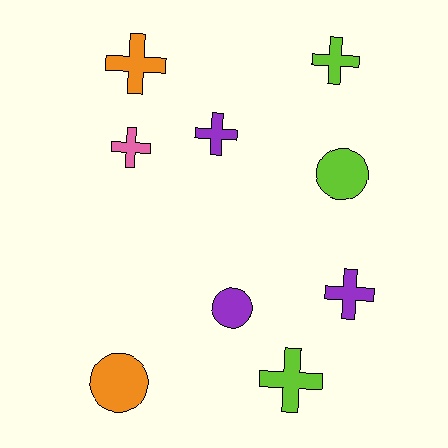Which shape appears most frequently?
Cross, with 6 objects.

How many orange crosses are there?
There is 1 orange cross.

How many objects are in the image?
There are 9 objects.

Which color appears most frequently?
Purple, with 3 objects.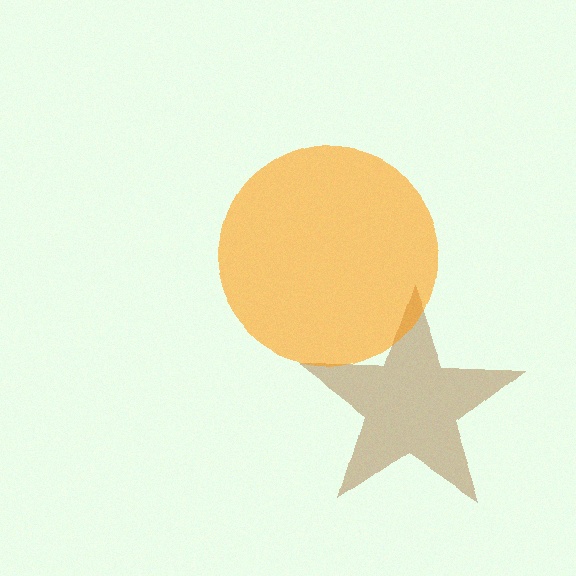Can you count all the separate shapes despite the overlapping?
Yes, there are 2 separate shapes.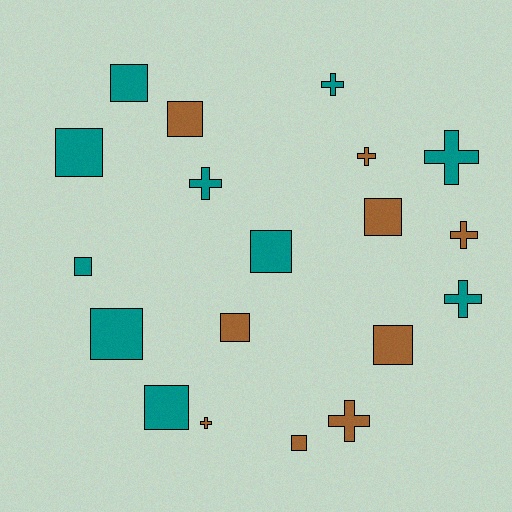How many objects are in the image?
There are 19 objects.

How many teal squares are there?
There are 6 teal squares.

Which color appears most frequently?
Teal, with 10 objects.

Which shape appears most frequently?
Square, with 11 objects.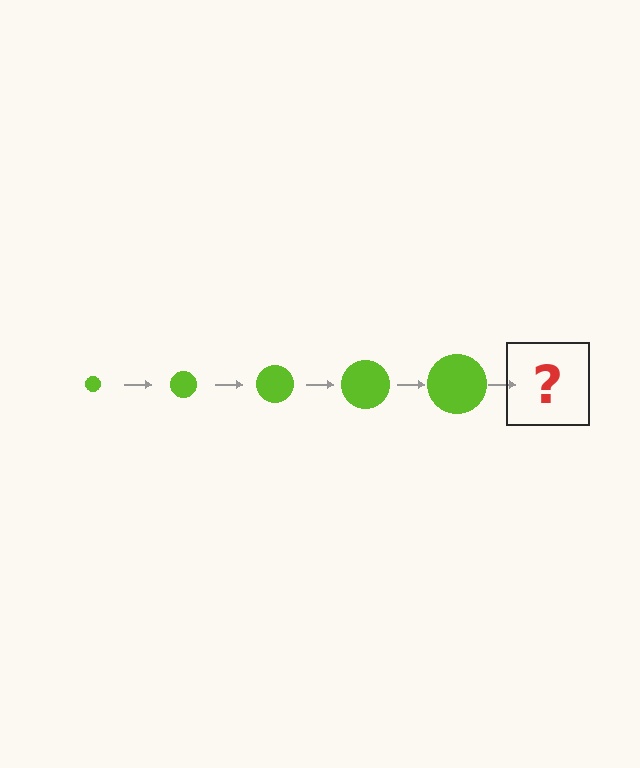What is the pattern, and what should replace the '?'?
The pattern is that the circle gets progressively larger each step. The '?' should be a lime circle, larger than the previous one.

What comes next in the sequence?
The next element should be a lime circle, larger than the previous one.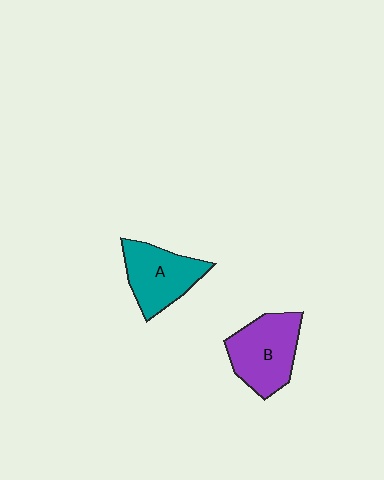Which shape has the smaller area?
Shape A (teal).